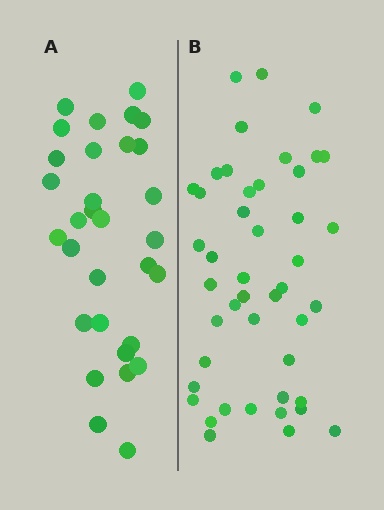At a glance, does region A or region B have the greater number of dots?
Region B (the right region) has more dots.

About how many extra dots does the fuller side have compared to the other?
Region B has approximately 15 more dots than region A.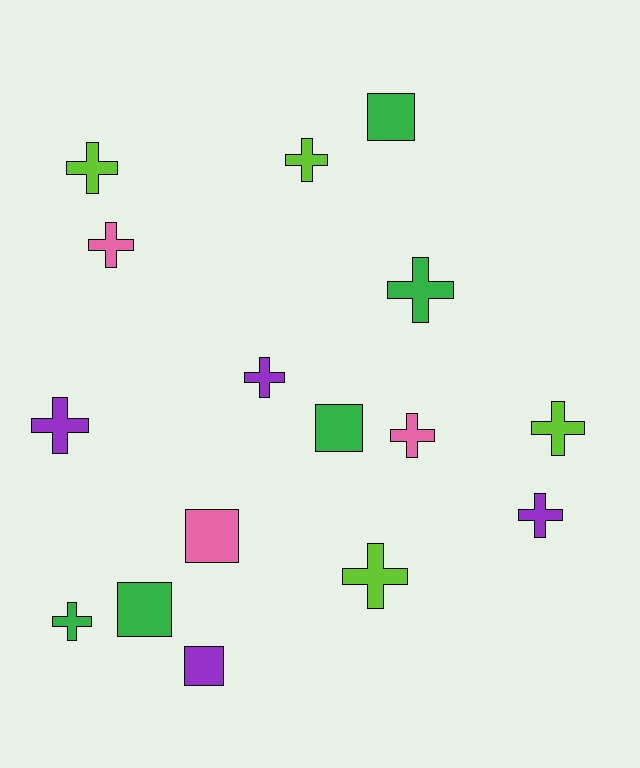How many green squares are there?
There are 3 green squares.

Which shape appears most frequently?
Cross, with 11 objects.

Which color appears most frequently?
Green, with 5 objects.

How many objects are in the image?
There are 16 objects.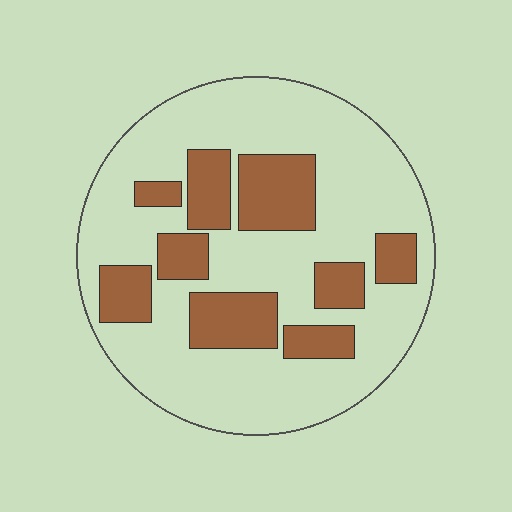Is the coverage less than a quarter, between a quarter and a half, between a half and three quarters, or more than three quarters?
Between a quarter and a half.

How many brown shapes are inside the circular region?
9.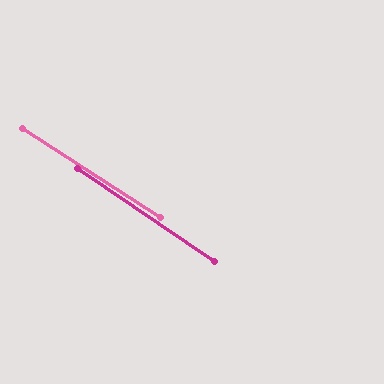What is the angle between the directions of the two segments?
Approximately 1 degree.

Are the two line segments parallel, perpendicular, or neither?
Parallel — their directions differ by only 1.3°.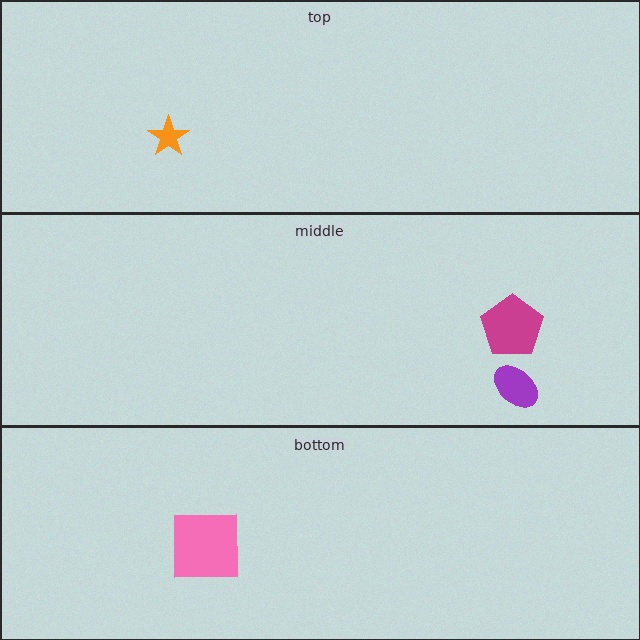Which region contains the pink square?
The bottom region.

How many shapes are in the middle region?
2.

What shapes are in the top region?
The orange star.